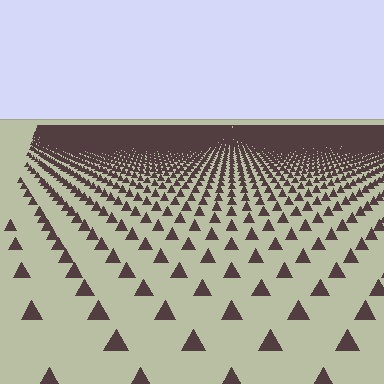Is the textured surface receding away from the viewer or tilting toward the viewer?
The surface is receding away from the viewer. Texture elements get smaller and denser toward the top.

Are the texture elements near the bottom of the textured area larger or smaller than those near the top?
Larger. Near the bottom, elements are closer to the viewer and appear at a bigger on-screen size.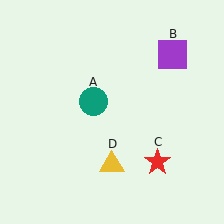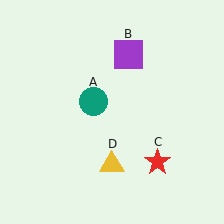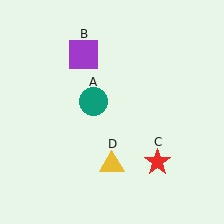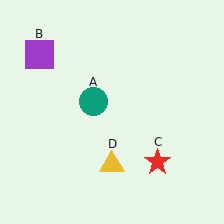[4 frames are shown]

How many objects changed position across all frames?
1 object changed position: purple square (object B).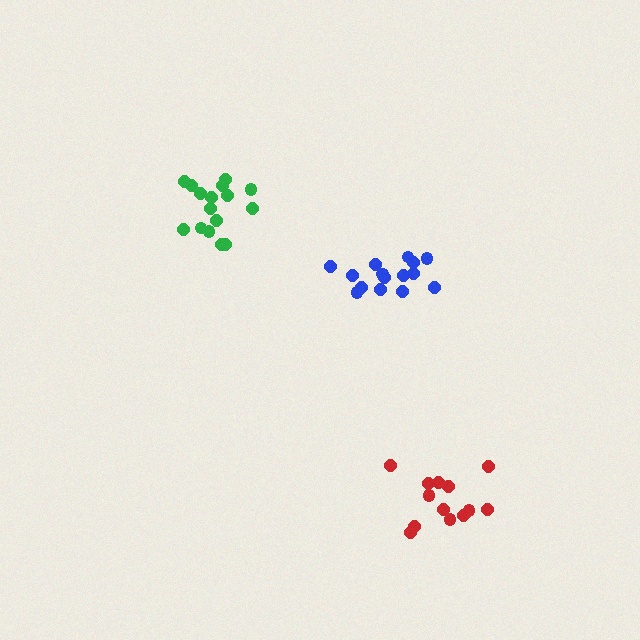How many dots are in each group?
Group 1: 13 dots, Group 2: 16 dots, Group 3: 15 dots (44 total).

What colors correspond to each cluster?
The clusters are colored: red, green, blue.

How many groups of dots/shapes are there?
There are 3 groups.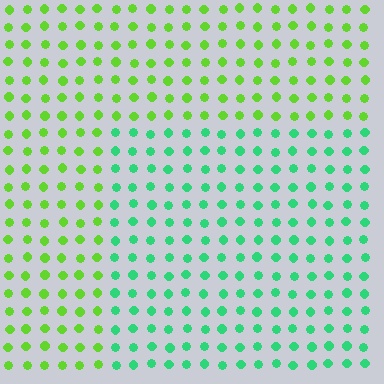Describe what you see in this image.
The image is filled with small lime elements in a uniform arrangement. A rectangle-shaped region is visible where the elements are tinted to a slightly different hue, forming a subtle color boundary.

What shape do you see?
I see a rectangle.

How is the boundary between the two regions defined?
The boundary is defined purely by a slight shift in hue (about 46 degrees). Spacing, size, and orientation are identical on both sides.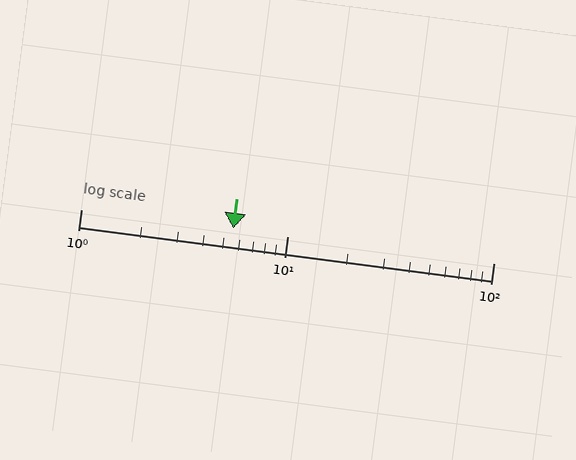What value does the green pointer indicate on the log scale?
The pointer indicates approximately 5.5.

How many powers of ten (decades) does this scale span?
The scale spans 2 decades, from 1 to 100.